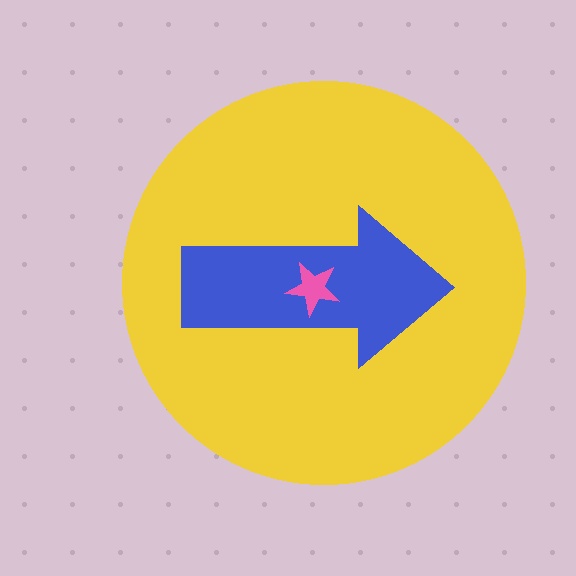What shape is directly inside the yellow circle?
The blue arrow.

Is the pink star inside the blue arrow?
Yes.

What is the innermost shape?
The pink star.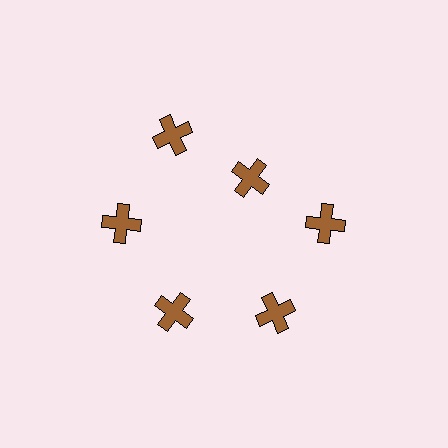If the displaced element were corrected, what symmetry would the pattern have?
It would have 6-fold rotational symmetry — the pattern would map onto itself every 60 degrees.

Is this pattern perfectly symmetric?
No. The 6 brown crosses are arranged in a ring, but one element near the 1 o'clock position is pulled inward toward the center, breaking the 6-fold rotational symmetry.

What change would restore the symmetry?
The symmetry would be restored by moving it outward, back onto the ring so that all 6 crosses sit at equal angles and equal distance from the center.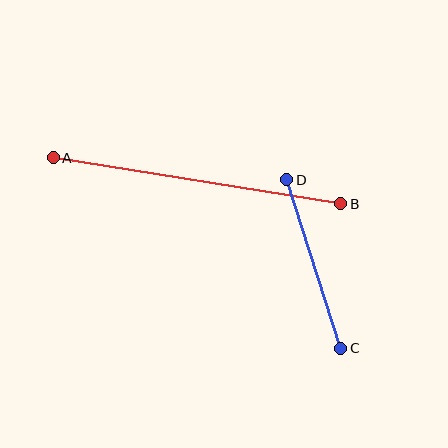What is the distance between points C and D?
The distance is approximately 177 pixels.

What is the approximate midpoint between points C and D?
The midpoint is at approximately (314, 264) pixels.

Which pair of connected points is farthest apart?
Points A and B are farthest apart.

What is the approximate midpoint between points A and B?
The midpoint is at approximately (197, 181) pixels.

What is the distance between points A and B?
The distance is approximately 292 pixels.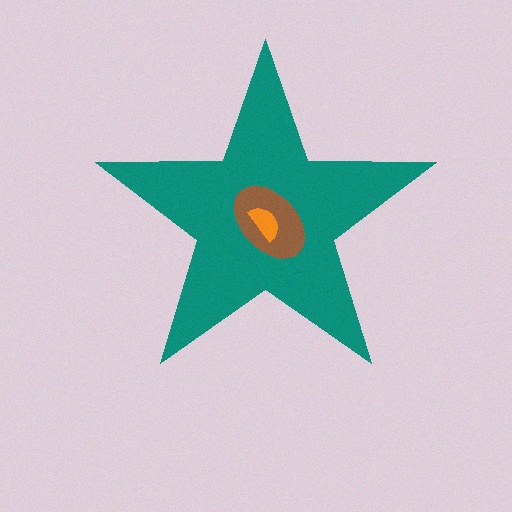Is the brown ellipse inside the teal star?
Yes.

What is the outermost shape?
The teal star.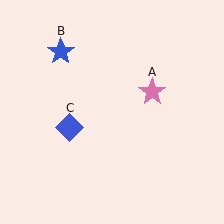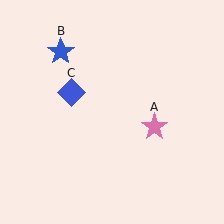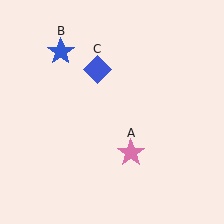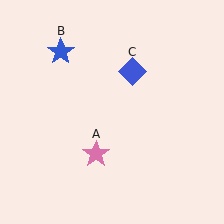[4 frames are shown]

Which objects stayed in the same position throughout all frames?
Blue star (object B) remained stationary.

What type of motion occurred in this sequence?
The pink star (object A), blue diamond (object C) rotated clockwise around the center of the scene.